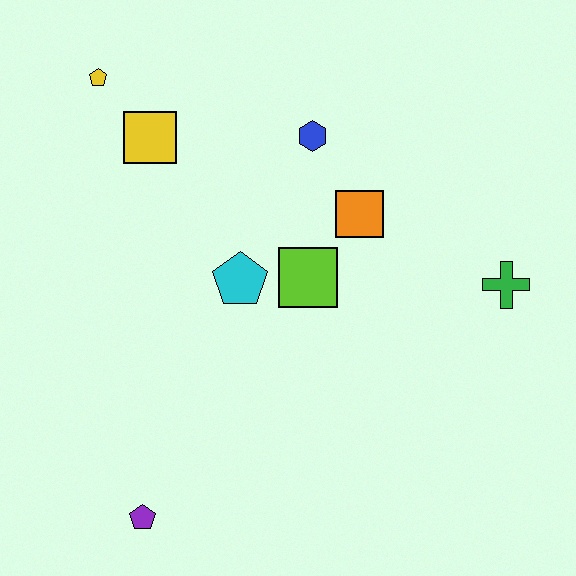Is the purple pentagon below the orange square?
Yes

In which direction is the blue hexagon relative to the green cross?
The blue hexagon is to the left of the green cross.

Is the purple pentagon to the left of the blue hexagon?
Yes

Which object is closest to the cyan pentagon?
The lime square is closest to the cyan pentagon.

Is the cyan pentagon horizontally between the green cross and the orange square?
No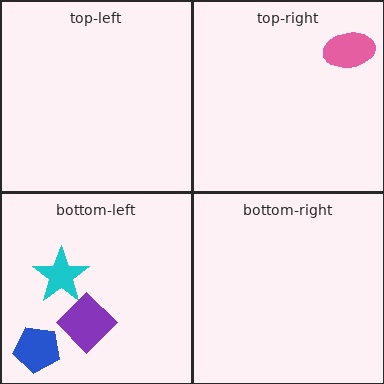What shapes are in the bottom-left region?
The cyan star, the purple diamond, the blue pentagon.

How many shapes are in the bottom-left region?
3.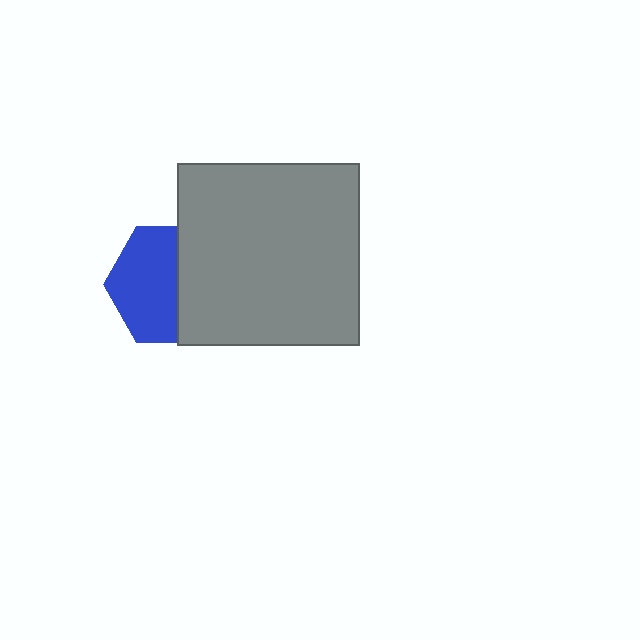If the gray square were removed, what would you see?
You would see the complete blue hexagon.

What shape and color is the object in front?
The object in front is a gray square.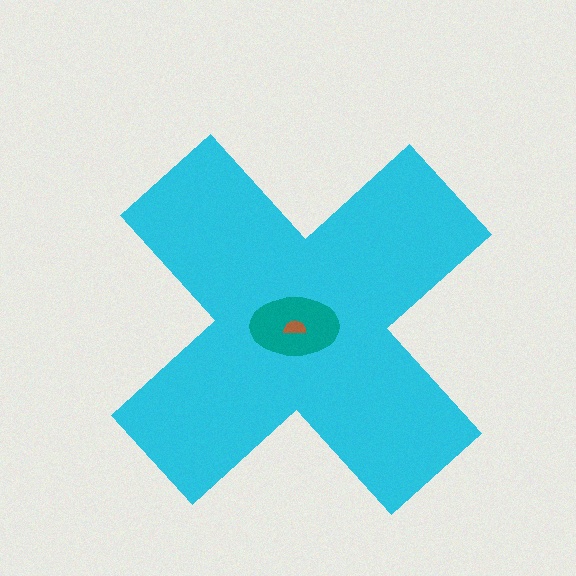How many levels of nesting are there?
3.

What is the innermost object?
The brown semicircle.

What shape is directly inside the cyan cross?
The teal ellipse.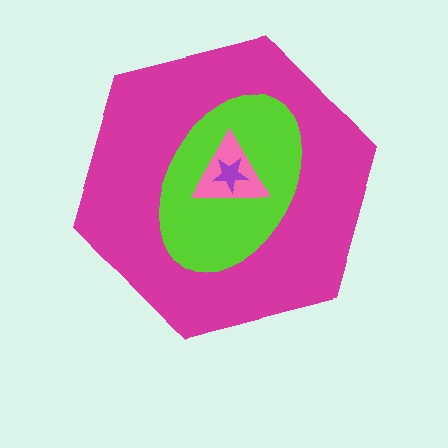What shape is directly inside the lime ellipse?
The pink triangle.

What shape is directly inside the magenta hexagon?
The lime ellipse.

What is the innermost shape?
The purple star.